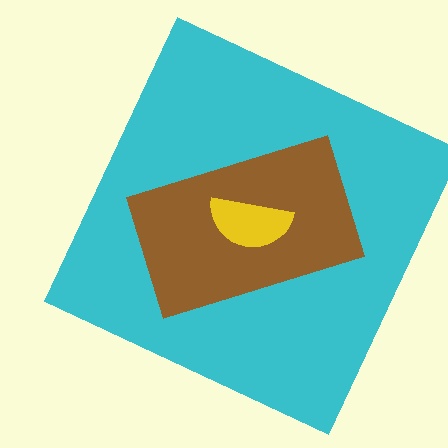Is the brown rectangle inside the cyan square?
Yes.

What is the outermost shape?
The cyan square.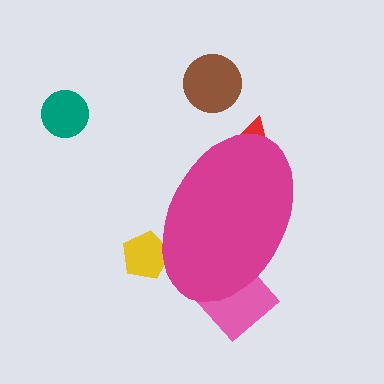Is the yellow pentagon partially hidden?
Yes, the yellow pentagon is partially hidden behind the magenta ellipse.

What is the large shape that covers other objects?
A magenta ellipse.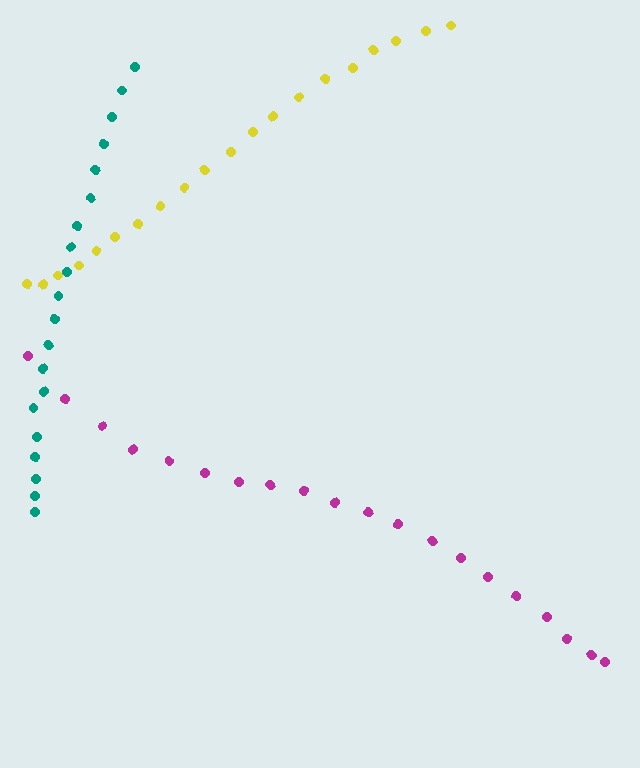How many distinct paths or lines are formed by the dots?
There are 3 distinct paths.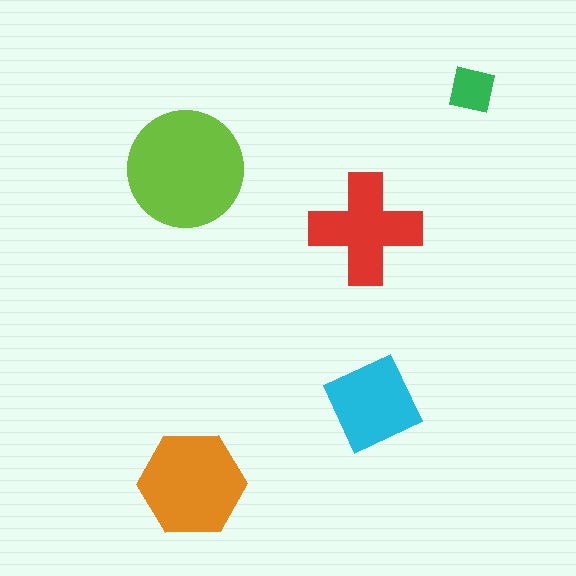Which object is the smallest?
The green square.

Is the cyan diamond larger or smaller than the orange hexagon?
Smaller.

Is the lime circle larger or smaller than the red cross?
Larger.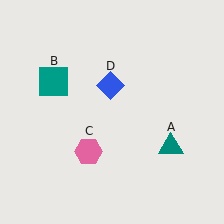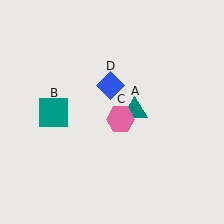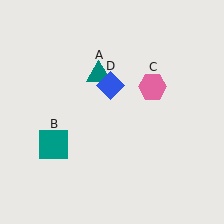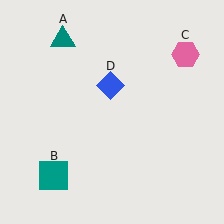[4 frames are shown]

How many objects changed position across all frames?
3 objects changed position: teal triangle (object A), teal square (object B), pink hexagon (object C).